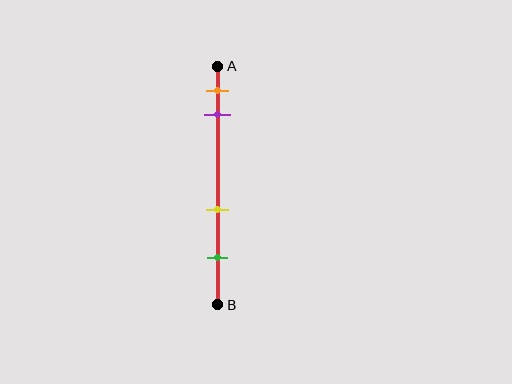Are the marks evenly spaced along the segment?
No, the marks are not evenly spaced.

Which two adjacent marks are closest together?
The orange and purple marks are the closest adjacent pair.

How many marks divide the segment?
There are 4 marks dividing the segment.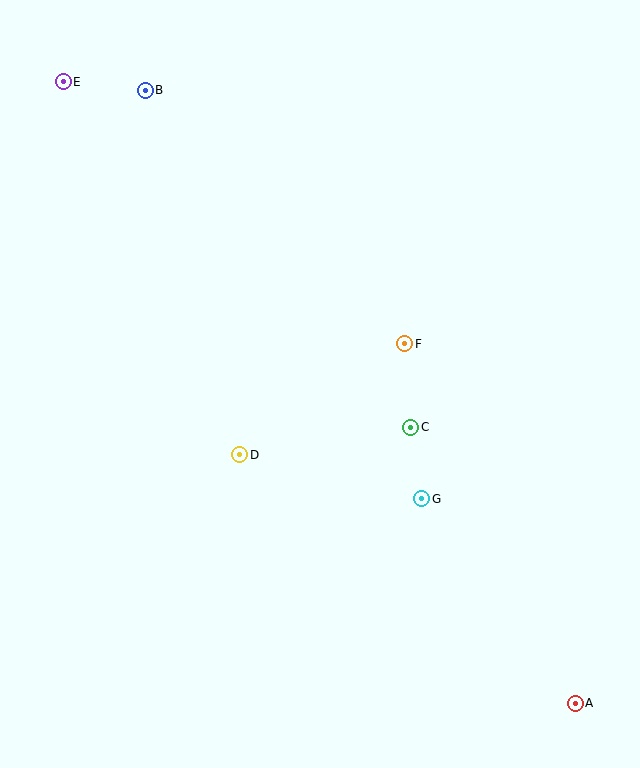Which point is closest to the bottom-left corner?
Point D is closest to the bottom-left corner.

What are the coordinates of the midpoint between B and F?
The midpoint between B and F is at (275, 217).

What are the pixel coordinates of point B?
Point B is at (145, 91).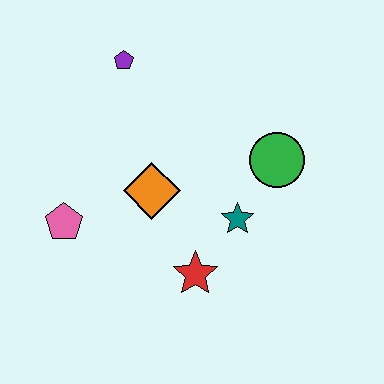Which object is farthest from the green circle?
The pink pentagon is farthest from the green circle.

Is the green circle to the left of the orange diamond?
No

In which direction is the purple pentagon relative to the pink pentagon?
The purple pentagon is above the pink pentagon.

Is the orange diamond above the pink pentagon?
Yes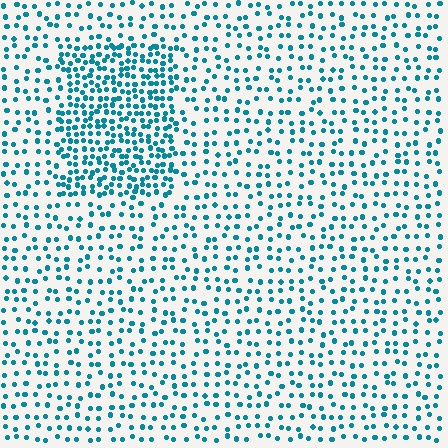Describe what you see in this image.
The image contains small teal elements arranged at two different densities. A rectangle-shaped region is visible where the elements are more densely packed than the surrounding area.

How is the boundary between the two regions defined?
The boundary is defined by a change in element density (approximately 2.1x ratio). All elements are the same color, size, and shape.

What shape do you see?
I see a rectangle.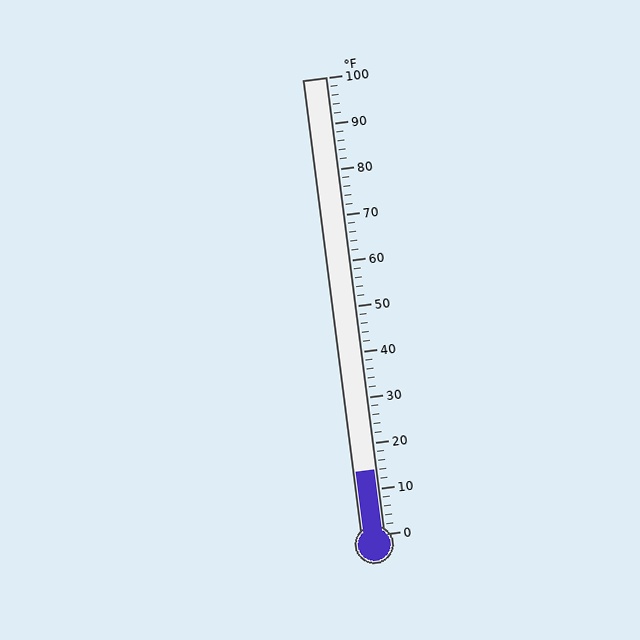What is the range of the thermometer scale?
The thermometer scale ranges from 0°F to 100°F.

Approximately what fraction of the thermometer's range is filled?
The thermometer is filled to approximately 15% of its range.